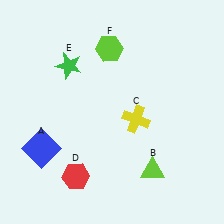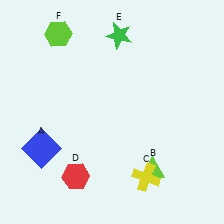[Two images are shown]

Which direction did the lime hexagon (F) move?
The lime hexagon (F) moved left.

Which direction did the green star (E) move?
The green star (E) moved right.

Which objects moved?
The objects that moved are: the yellow cross (C), the green star (E), the lime hexagon (F).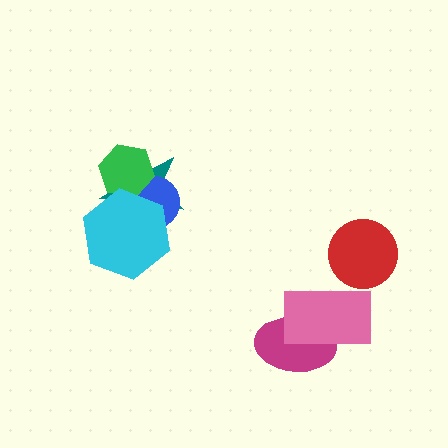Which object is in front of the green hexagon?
The cyan hexagon is in front of the green hexagon.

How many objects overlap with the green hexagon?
3 objects overlap with the green hexagon.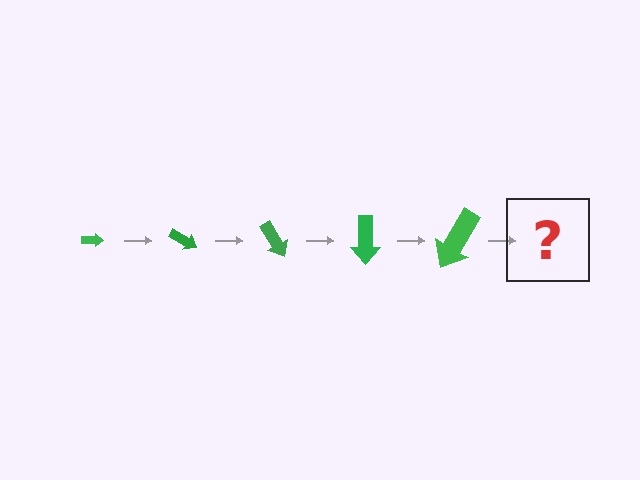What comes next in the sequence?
The next element should be an arrow, larger than the previous one and rotated 150 degrees from the start.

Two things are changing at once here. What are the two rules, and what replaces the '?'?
The two rules are that the arrow grows larger each step and it rotates 30 degrees each step. The '?' should be an arrow, larger than the previous one and rotated 150 degrees from the start.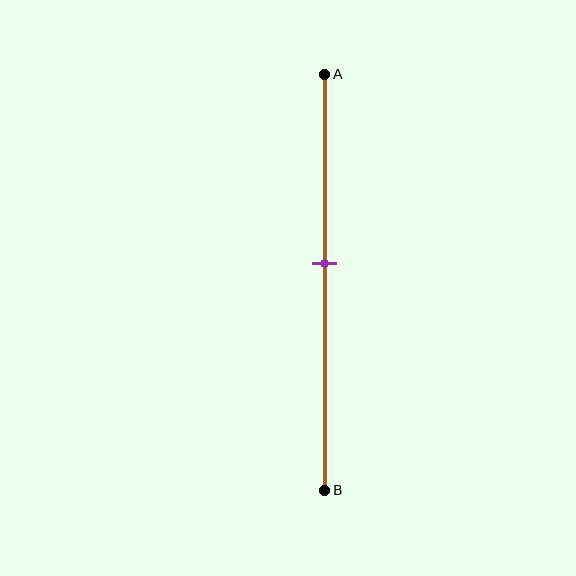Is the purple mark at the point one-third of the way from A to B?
No, the mark is at about 45% from A, not at the 33% one-third point.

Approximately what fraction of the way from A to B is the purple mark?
The purple mark is approximately 45% of the way from A to B.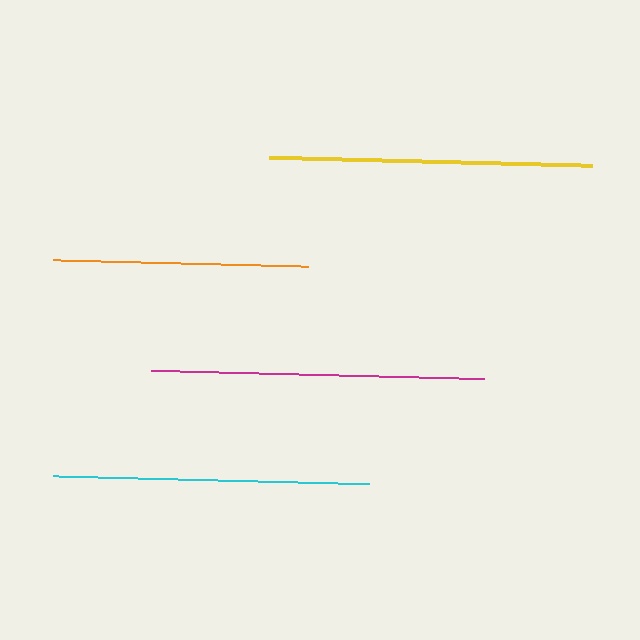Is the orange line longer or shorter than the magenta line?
The magenta line is longer than the orange line.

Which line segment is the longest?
The magenta line is the longest at approximately 333 pixels.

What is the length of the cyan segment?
The cyan segment is approximately 316 pixels long.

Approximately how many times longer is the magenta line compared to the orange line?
The magenta line is approximately 1.3 times the length of the orange line.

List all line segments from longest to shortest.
From longest to shortest: magenta, yellow, cyan, orange.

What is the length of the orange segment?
The orange segment is approximately 254 pixels long.